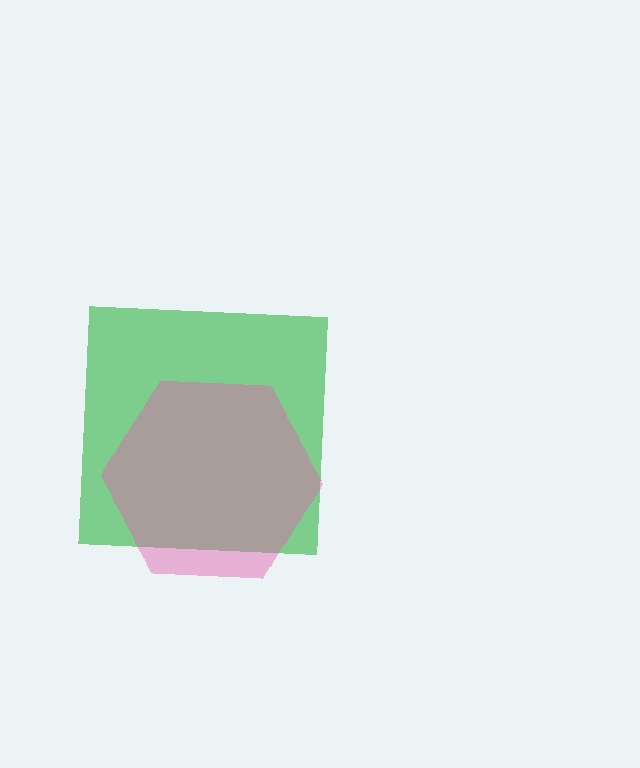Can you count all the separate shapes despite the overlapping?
Yes, there are 2 separate shapes.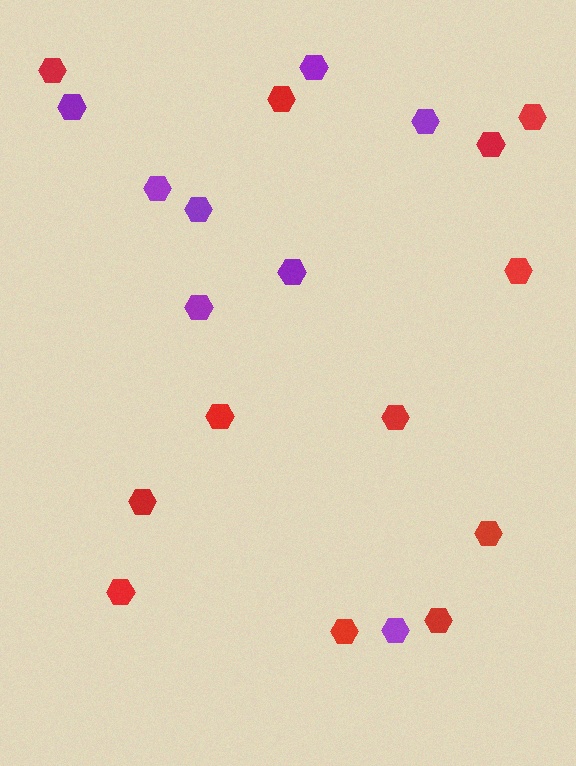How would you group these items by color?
There are 2 groups: one group of purple hexagons (8) and one group of red hexagons (12).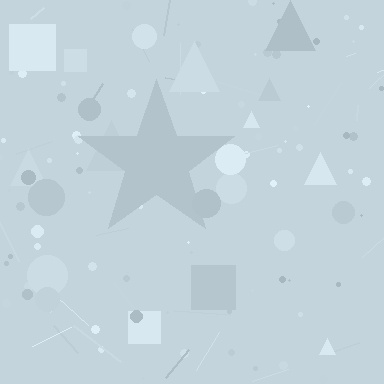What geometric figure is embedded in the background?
A star is embedded in the background.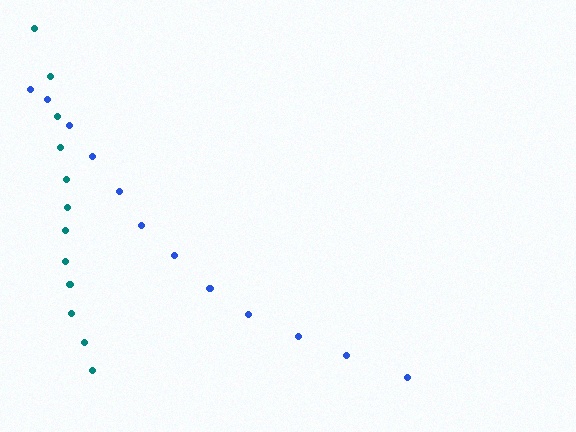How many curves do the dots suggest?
There are 2 distinct paths.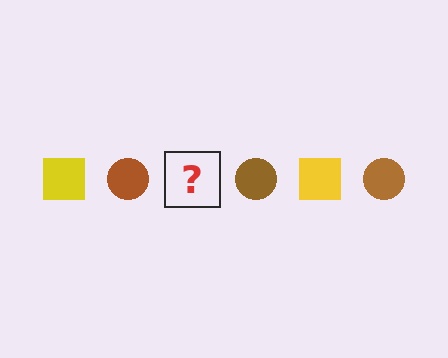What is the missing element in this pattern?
The missing element is a yellow square.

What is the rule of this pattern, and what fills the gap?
The rule is that the pattern alternates between yellow square and brown circle. The gap should be filled with a yellow square.